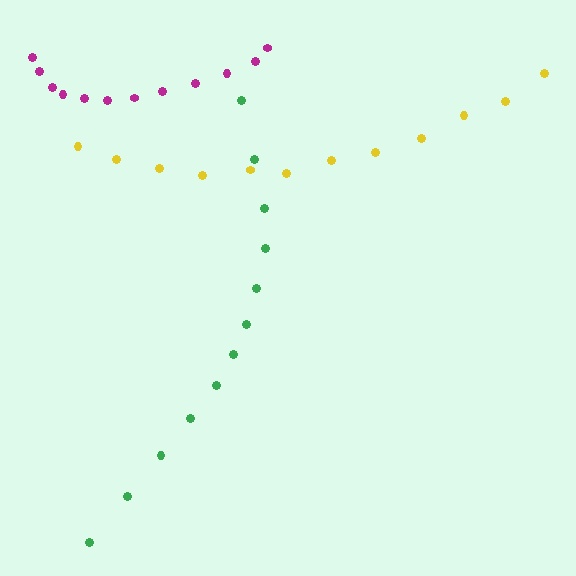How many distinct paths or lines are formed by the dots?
There are 3 distinct paths.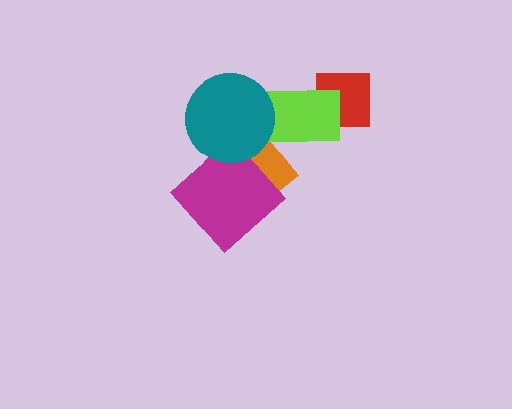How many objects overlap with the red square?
1 object overlaps with the red square.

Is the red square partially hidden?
Yes, it is partially covered by another shape.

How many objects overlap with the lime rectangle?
3 objects overlap with the lime rectangle.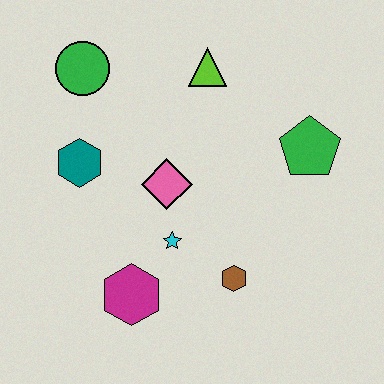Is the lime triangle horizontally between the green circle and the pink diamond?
No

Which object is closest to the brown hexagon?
The cyan star is closest to the brown hexagon.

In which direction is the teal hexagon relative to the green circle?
The teal hexagon is below the green circle.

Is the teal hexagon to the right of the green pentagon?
No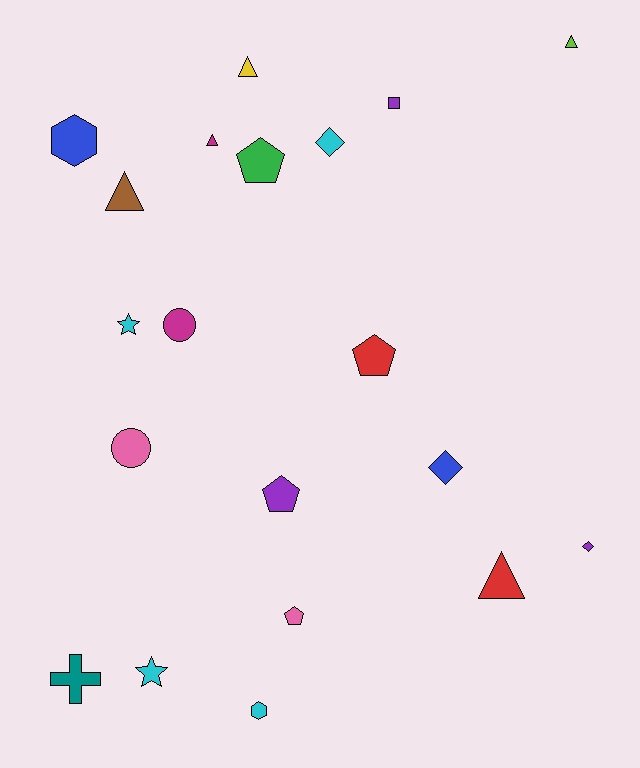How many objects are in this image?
There are 20 objects.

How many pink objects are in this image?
There are 2 pink objects.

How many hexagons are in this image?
There are 2 hexagons.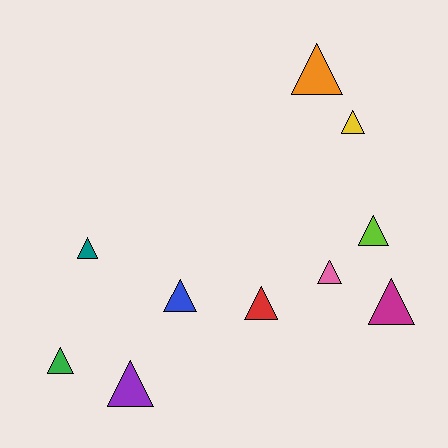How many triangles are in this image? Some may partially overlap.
There are 10 triangles.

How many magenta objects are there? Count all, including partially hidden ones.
There is 1 magenta object.